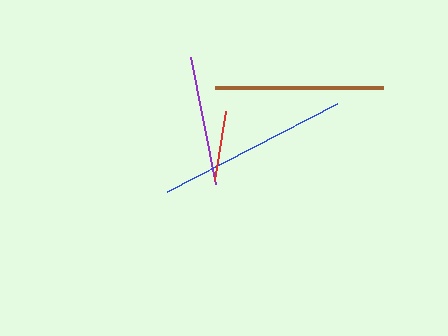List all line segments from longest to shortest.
From longest to shortest: blue, brown, purple, red.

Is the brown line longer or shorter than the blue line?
The blue line is longer than the brown line.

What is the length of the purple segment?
The purple segment is approximately 129 pixels long.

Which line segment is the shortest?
The red line is the shortest at approximately 70 pixels.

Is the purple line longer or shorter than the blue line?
The blue line is longer than the purple line.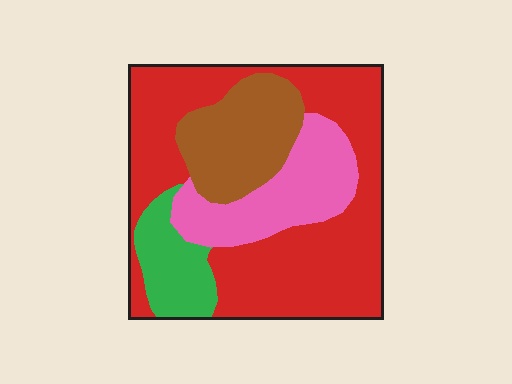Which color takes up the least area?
Green, at roughly 10%.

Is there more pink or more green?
Pink.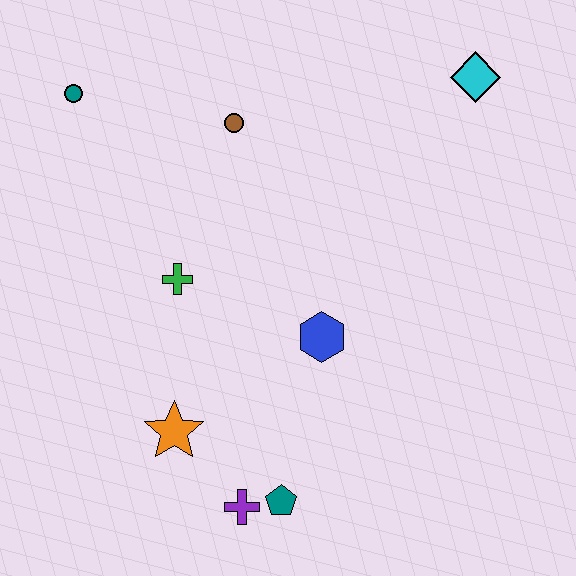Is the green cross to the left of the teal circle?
No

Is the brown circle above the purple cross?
Yes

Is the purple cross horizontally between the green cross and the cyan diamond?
Yes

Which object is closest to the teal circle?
The brown circle is closest to the teal circle.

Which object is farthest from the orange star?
The cyan diamond is farthest from the orange star.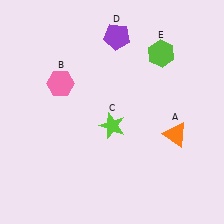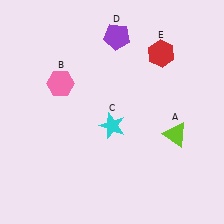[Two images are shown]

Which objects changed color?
A changed from orange to lime. C changed from lime to cyan. E changed from lime to red.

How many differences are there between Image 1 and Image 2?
There are 3 differences between the two images.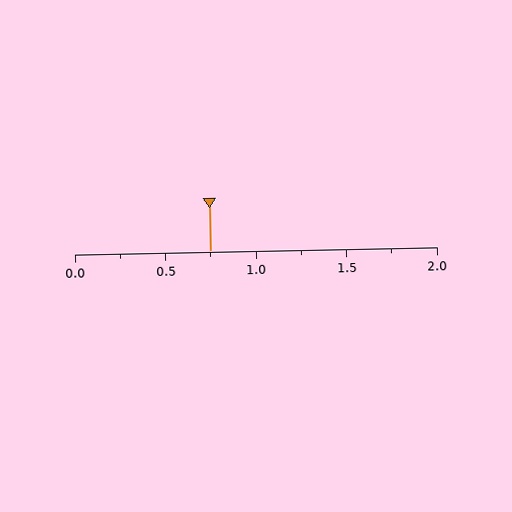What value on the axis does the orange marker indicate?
The marker indicates approximately 0.75.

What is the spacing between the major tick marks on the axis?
The major ticks are spaced 0.5 apart.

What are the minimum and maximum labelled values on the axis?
The axis runs from 0.0 to 2.0.